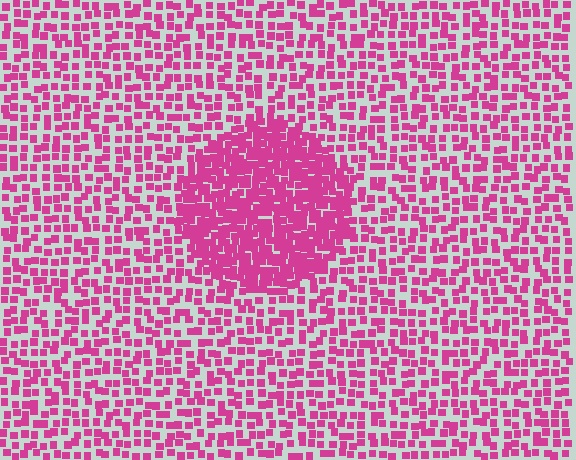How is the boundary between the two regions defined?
The boundary is defined by a change in element density (approximately 2.1x ratio). All elements are the same color, size, and shape.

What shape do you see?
I see a circle.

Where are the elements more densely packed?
The elements are more densely packed inside the circle boundary.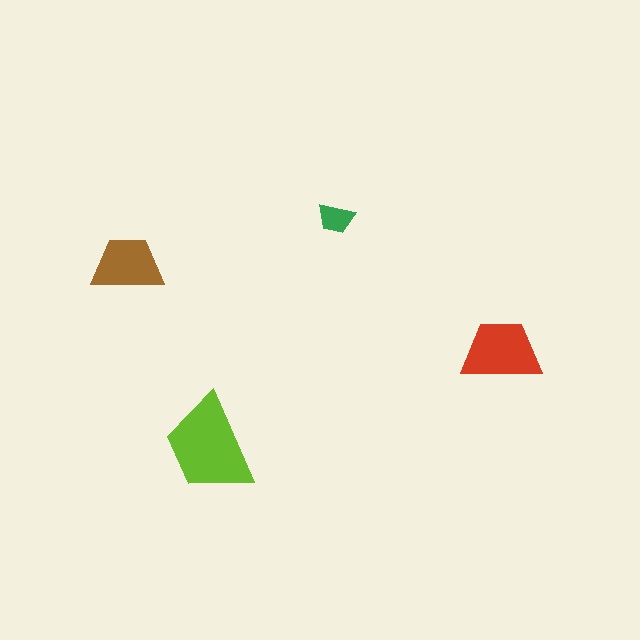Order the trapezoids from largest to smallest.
the lime one, the red one, the brown one, the green one.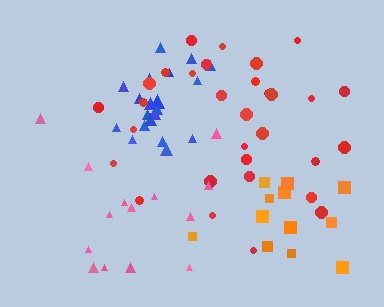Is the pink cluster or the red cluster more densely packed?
Red.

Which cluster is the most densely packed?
Blue.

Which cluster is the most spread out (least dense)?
Pink.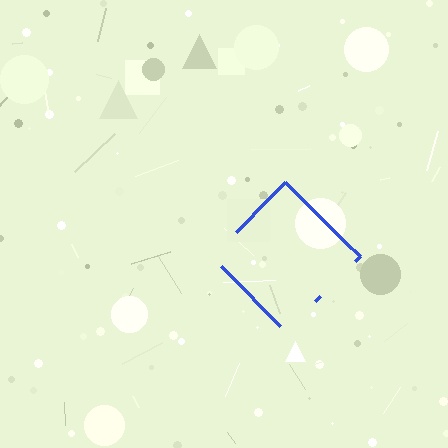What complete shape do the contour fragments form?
The contour fragments form a diamond.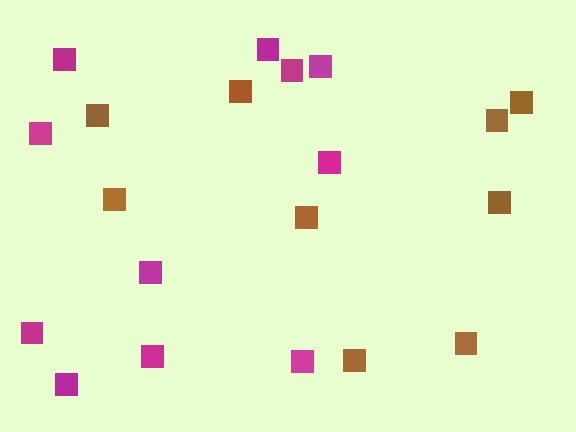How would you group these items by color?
There are 2 groups: one group of brown squares (9) and one group of magenta squares (11).